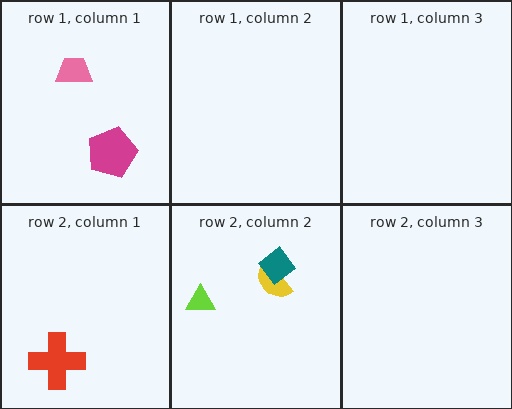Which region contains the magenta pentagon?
The row 1, column 1 region.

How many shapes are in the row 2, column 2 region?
3.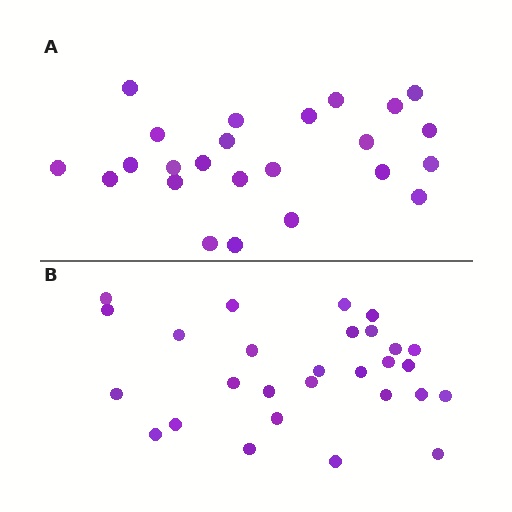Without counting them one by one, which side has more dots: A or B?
Region B (the bottom region) has more dots.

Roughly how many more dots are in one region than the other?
Region B has about 4 more dots than region A.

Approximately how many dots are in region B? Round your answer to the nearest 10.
About 30 dots. (The exact count is 28, which rounds to 30.)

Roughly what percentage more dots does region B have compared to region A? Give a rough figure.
About 15% more.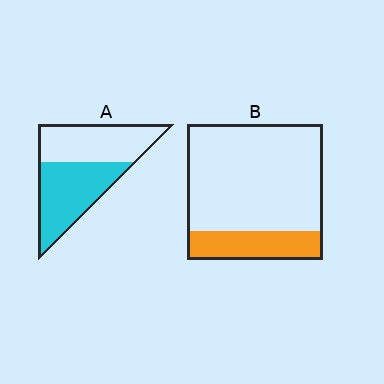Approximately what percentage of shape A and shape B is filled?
A is approximately 50% and B is approximately 20%.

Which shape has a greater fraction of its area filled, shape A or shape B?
Shape A.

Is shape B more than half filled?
No.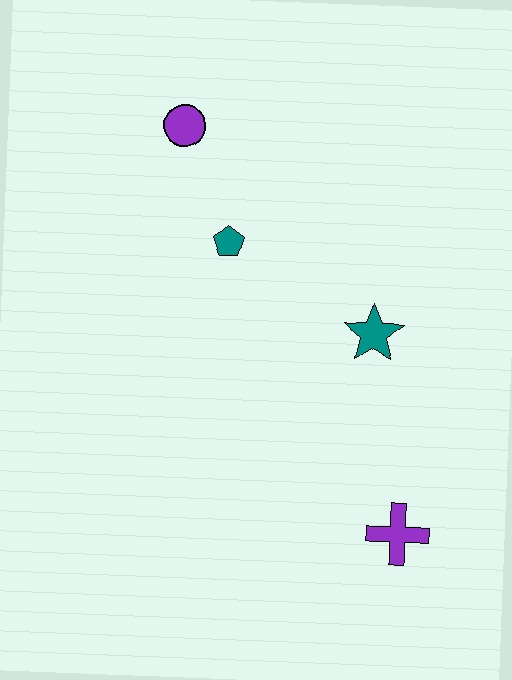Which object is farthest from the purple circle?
The purple cross is farthest from the purple circle.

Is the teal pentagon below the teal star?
No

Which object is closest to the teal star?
The teal pentagon is closest to the teal star.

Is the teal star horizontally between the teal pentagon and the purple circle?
No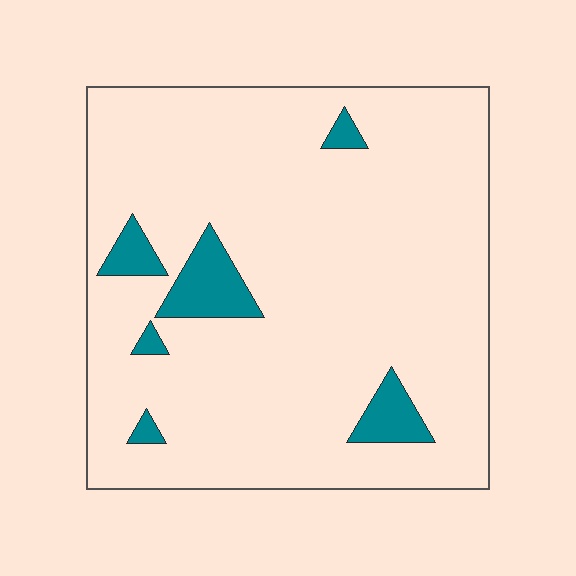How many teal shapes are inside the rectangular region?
6.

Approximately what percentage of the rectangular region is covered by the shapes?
Approximately 10%.